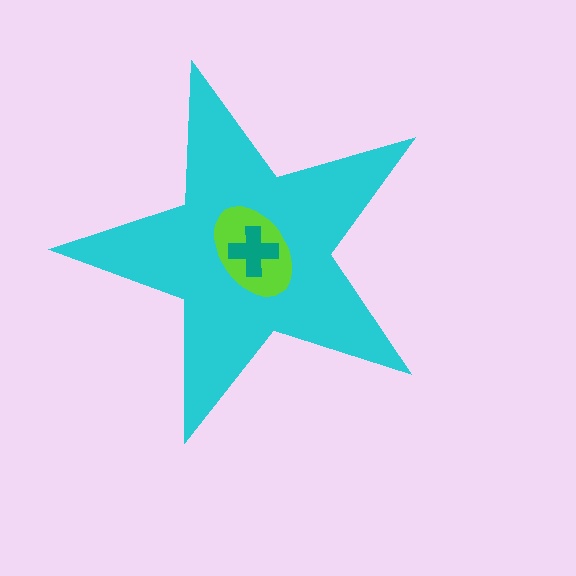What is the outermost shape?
The cyan star.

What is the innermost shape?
The teal cross.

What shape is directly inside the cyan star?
The lime ellipse.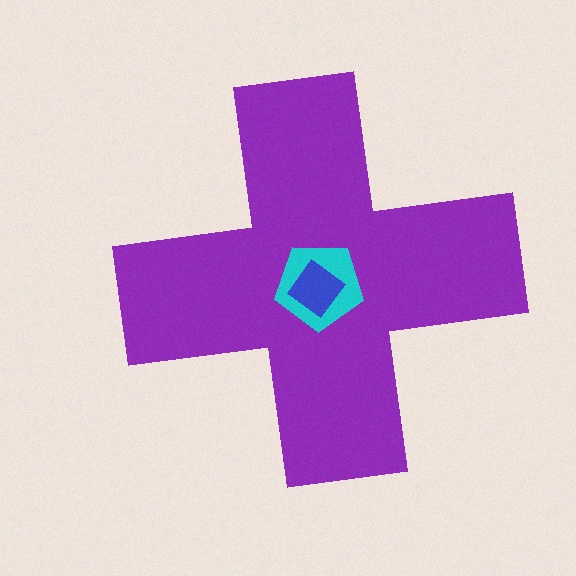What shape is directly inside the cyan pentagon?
The blue diamond.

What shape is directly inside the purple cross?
The cyan pentagon.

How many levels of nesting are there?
3.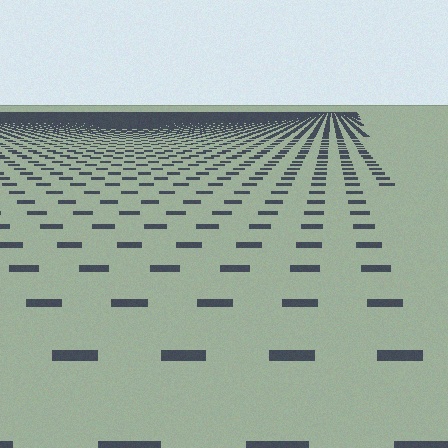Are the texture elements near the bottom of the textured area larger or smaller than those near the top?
Larger. Near the bottom, elements are closer to the viewer and appear at a bigger on-screen size.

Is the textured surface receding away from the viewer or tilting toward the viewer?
The surface is receding away from the viewer. Texture elements get smaller and denser toward the top.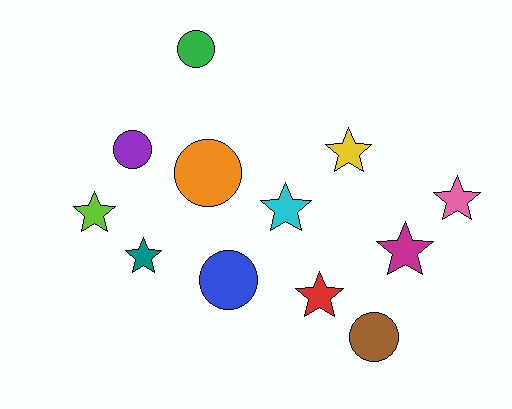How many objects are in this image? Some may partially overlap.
There are 12 objects.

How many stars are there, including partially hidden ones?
There are 7 stars.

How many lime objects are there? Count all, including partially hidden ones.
There is 1 lime object.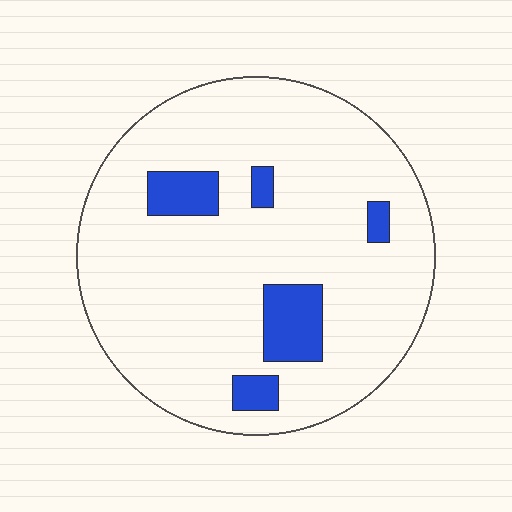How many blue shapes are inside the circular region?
5.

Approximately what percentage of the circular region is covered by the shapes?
Approximately 10%.